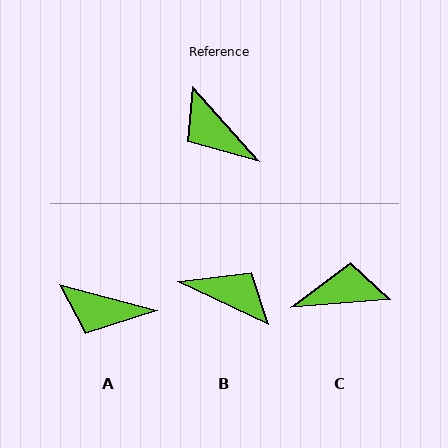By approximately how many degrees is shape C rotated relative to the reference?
Approximately 127 degrees clockwise.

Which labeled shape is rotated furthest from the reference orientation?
B, about 157 degrees away.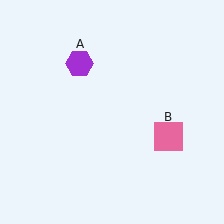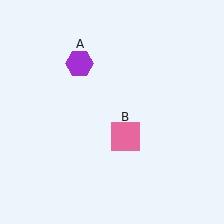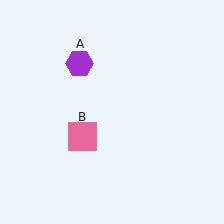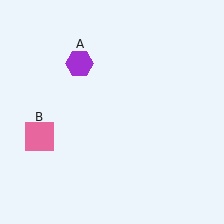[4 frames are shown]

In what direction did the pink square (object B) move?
The pink square (object B) moved left.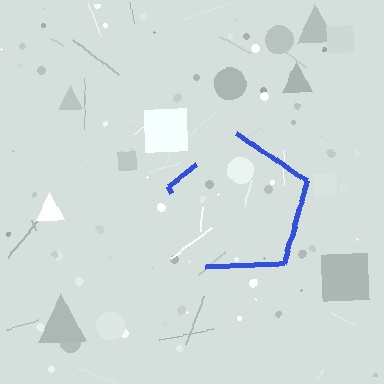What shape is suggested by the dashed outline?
The dashed outline suggests a pentagon.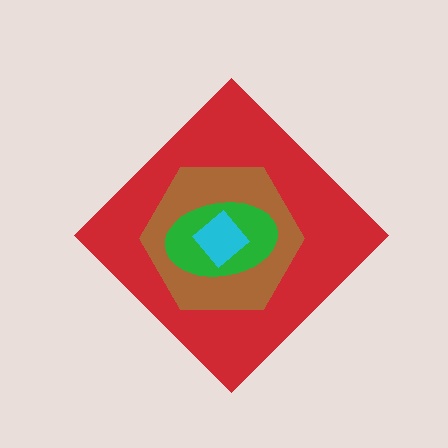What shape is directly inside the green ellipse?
The cyan diamond.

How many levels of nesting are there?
4.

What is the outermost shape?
The red diamond.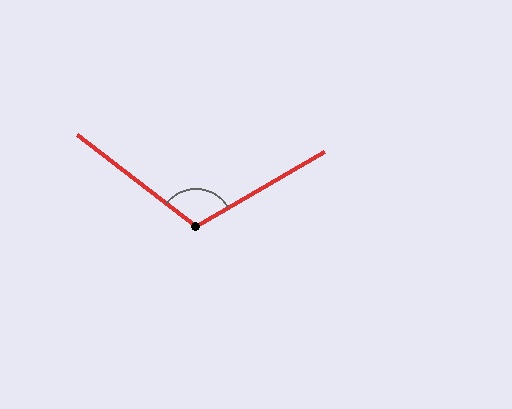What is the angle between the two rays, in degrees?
Approximately 113 degrees.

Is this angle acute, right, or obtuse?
It is obtuse.